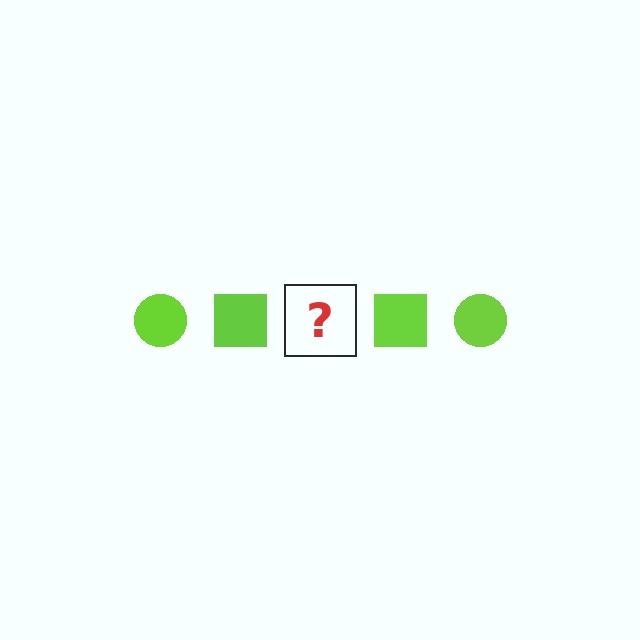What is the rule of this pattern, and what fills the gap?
The rule is that the pattern cycles through circle, square shapes in lime. The gap should be filled with a lime circle.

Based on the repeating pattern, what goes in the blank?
The blank should be a lime circle.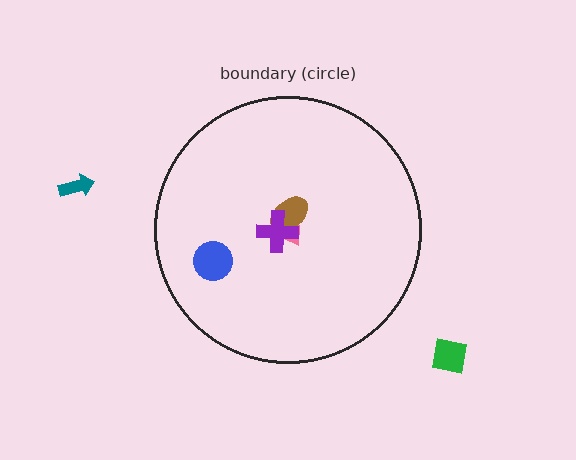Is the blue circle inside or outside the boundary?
Inside.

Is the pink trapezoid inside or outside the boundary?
Inside.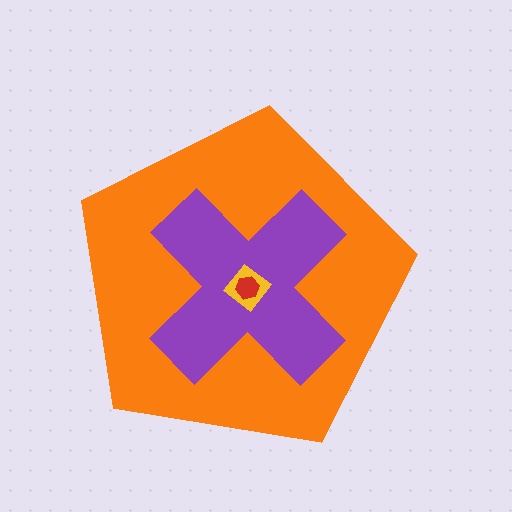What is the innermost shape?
The red hexagon.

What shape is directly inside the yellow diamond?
The red hexagon.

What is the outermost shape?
The orange pentagon.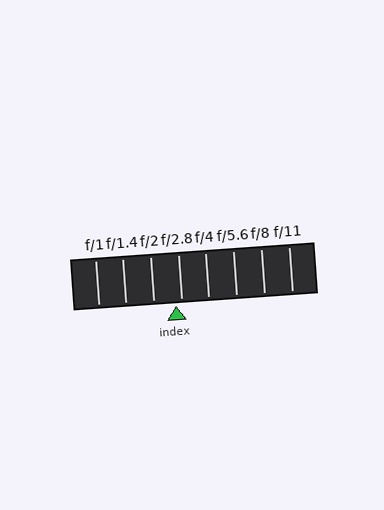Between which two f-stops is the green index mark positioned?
The index mark is between f/2 and f/2.8.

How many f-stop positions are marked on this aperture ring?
There are 8 f-stop positions marked.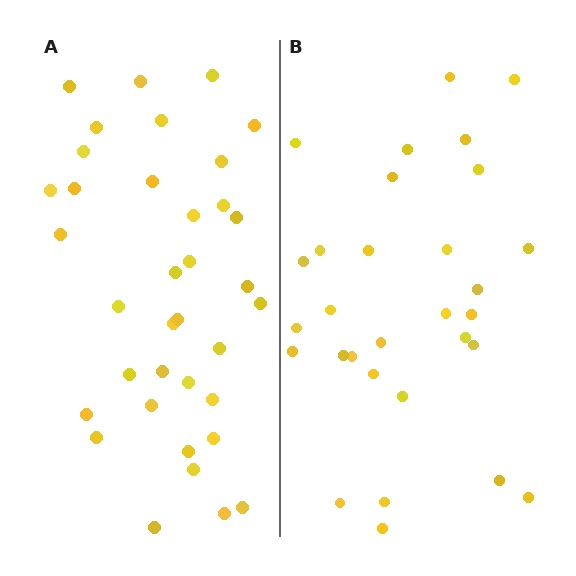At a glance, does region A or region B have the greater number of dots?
Region A (the left region) has more dots.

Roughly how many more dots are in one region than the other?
Region A has about 6 more dots than region B.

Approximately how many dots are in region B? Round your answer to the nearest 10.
About 30 dots.